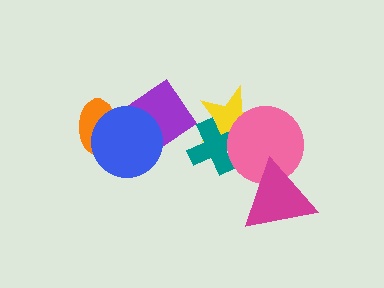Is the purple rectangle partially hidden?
Yes, it is partially covered by another shape.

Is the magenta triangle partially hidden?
No, no other shape covers it.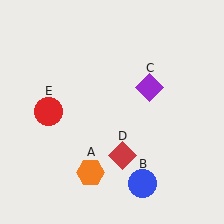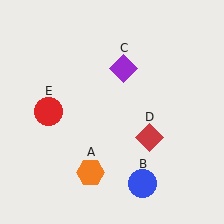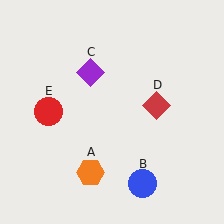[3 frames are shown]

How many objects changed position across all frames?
2 objects changed position: purple diamond (object C), red diamond (object D).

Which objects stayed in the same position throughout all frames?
Orange hexagon (object A) and blue circle (object B) and red circle (object E) remained stationary.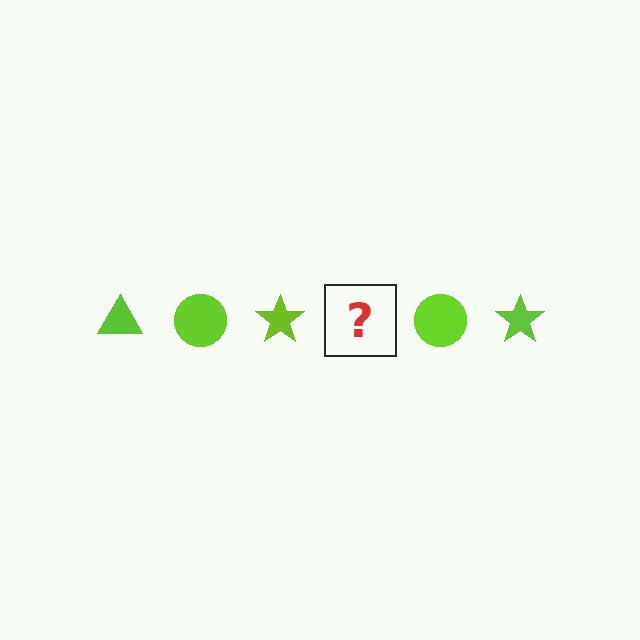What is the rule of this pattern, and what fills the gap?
The rule is that the pattern cycles through triangle, circle, star shapes in lime. The gap should be filled with a lime triangle.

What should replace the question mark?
The question mark should be replaced with a lime triangle.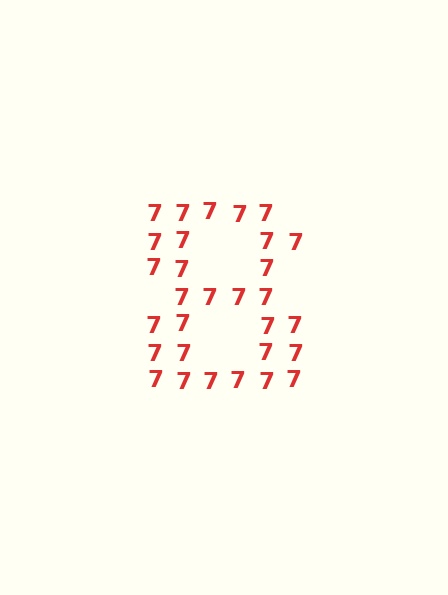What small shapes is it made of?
It is made of small digit 7's.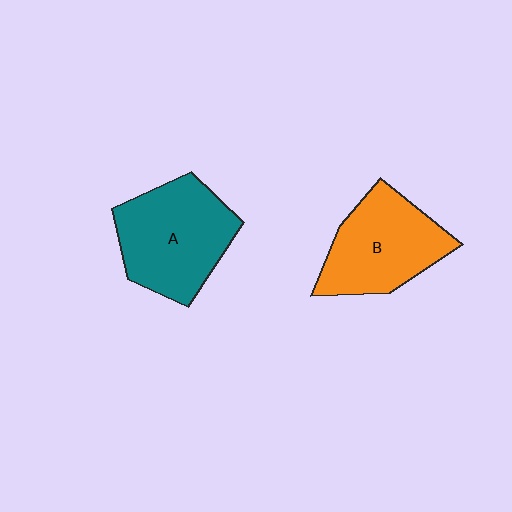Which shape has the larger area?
Shape A (teal).